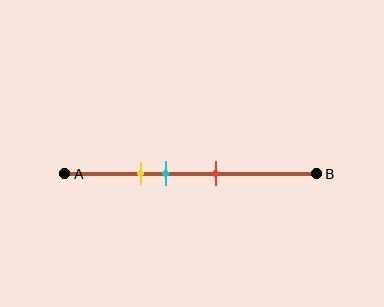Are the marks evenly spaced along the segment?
Yes, the marks are approximately evenly spaced.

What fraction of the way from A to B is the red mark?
The red mark is approximately 60% (0.6) of the way from A to B.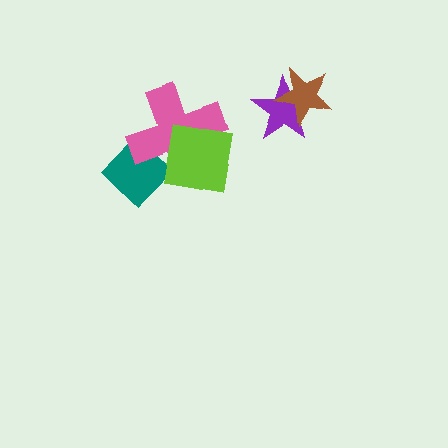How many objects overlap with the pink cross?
2 objects overlap with the pink cross.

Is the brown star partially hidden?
No, no other shape covers it.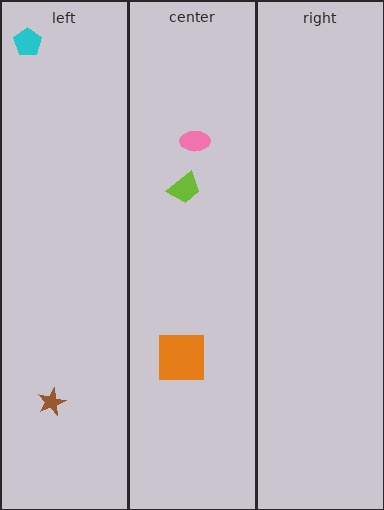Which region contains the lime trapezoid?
The center region.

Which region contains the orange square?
The center region.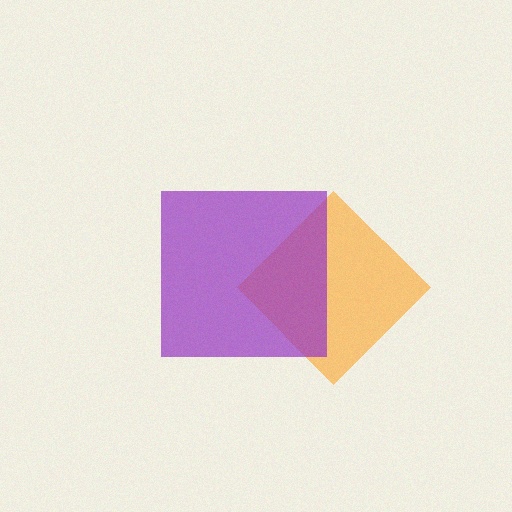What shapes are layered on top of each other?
The layered shapes are: an orange diamond, a purple square.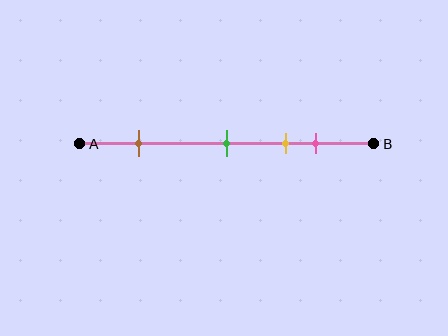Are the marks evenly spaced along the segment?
No, the marks are not evenly spaced.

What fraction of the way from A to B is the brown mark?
The brown mark is approximately 20% (0.2) of the way from A to B.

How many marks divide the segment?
There are 4 marks dividing the segment.